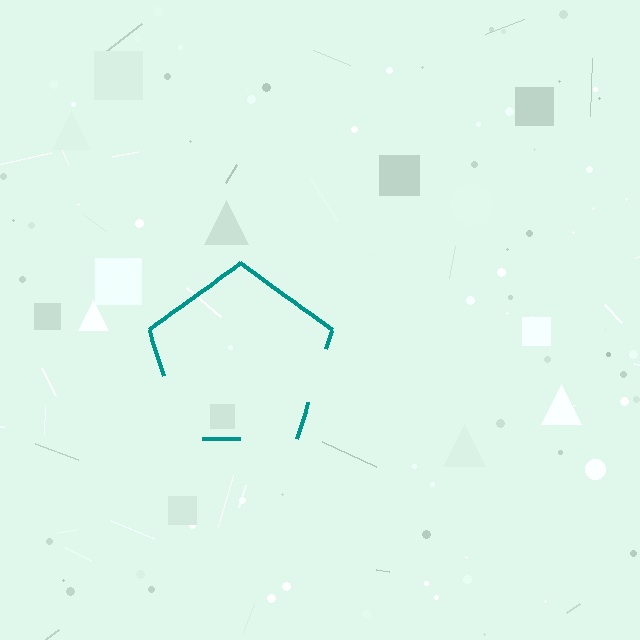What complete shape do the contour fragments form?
The contour fragments form a pentagon.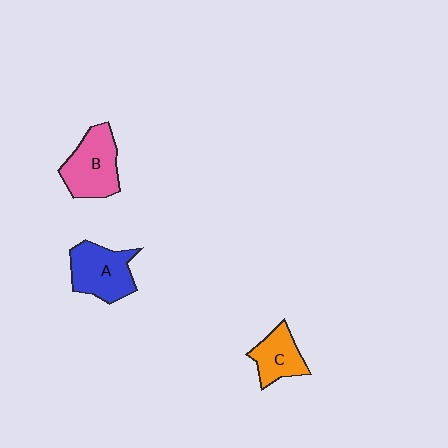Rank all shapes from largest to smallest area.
From largest to smallest: B (pink), A (blue), C (orange).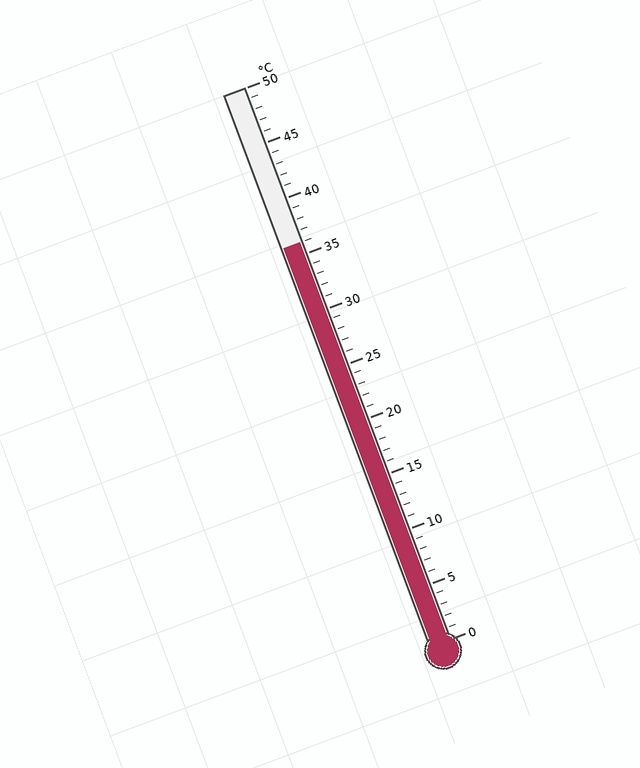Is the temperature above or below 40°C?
The temperature is below 40°C.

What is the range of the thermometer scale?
The thermometer scale ranges from 0°C to 50°C.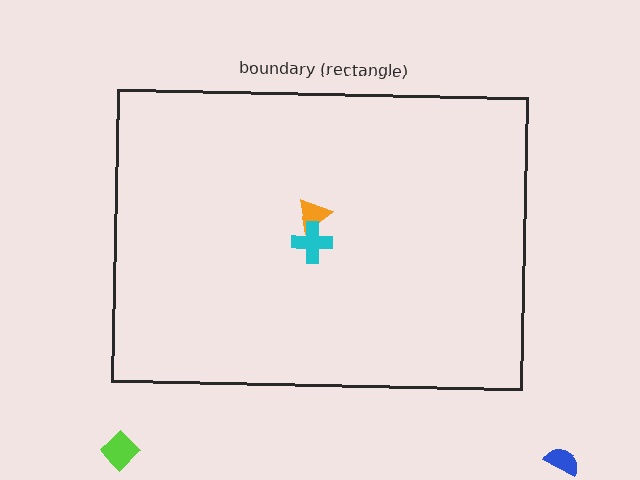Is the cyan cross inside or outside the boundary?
Inside.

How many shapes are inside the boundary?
2 inside, 2 outside.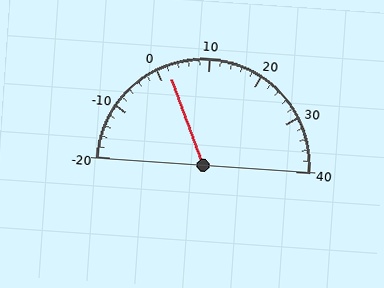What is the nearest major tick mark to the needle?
The nearest major tick mark is 0.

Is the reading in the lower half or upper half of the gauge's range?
The reading is in the lower half of the range (-20 to 40).